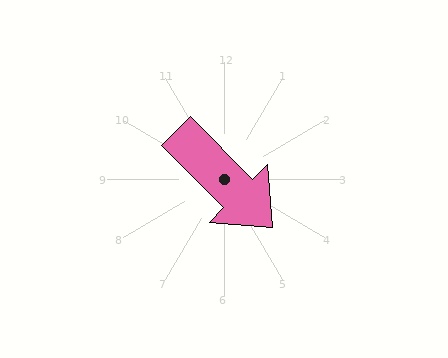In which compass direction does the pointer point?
Southeast.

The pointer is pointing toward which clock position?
Roughly 5 o'clock.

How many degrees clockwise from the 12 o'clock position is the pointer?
Approximately 135 degrees.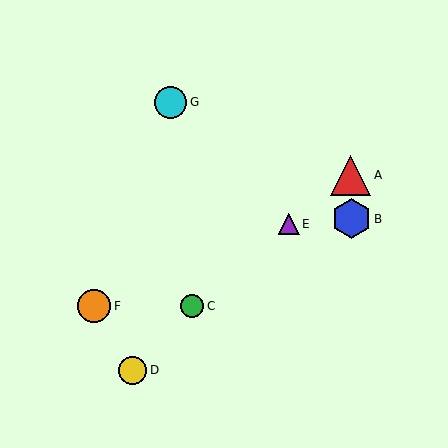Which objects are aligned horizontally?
Objects C, F are aligned horizontally.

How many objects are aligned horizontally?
2 objects (C, F) are aligned horizontally.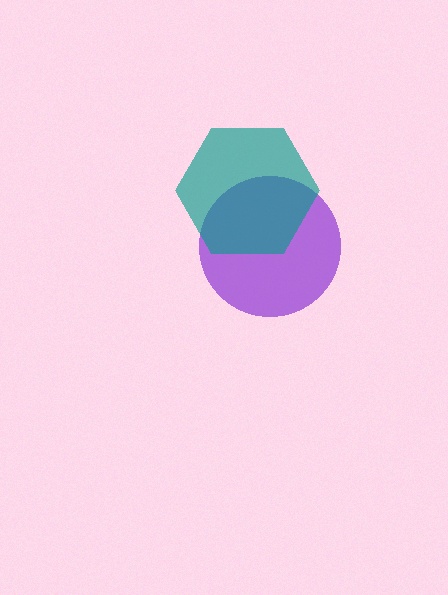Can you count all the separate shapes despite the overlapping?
Yes, there are 2 separate shapes.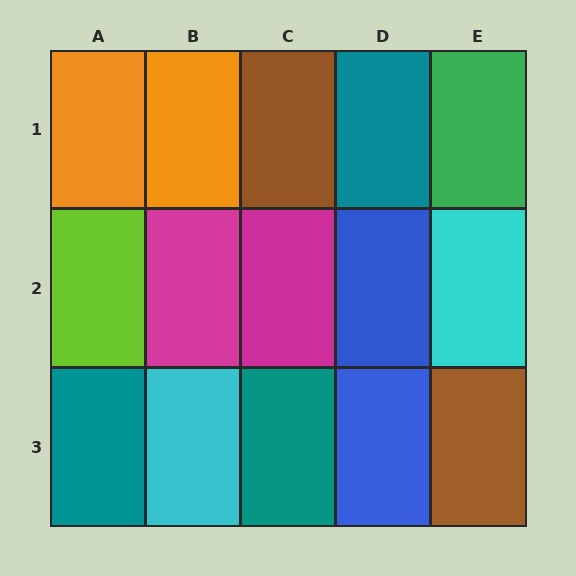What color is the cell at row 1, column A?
Orange.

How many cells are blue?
2 cells are blue.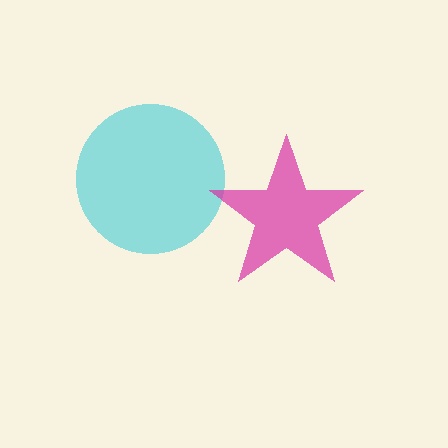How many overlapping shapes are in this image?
There are 2 overlapping shapes in the image.